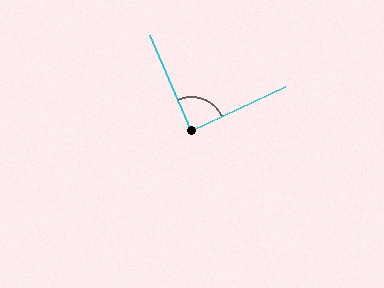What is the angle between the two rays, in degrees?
Approximately 88 degrees.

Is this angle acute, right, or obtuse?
It is approximately a right angle.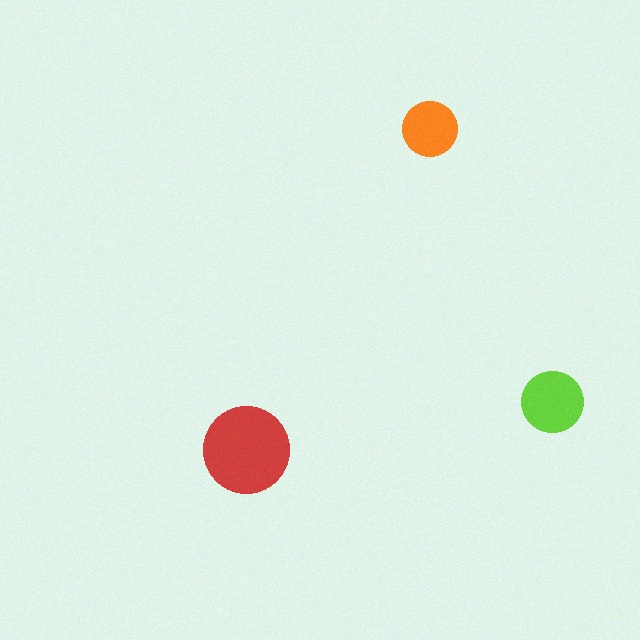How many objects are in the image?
There are 3 objects in the image.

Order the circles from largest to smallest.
the red one, the lime one, the orange one.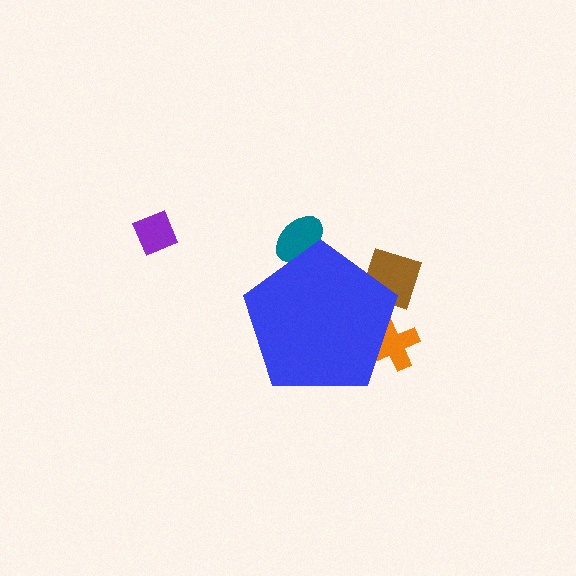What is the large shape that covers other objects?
A blue pentagon.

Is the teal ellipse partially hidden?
Yes, the teal ellipse is partially hidden behind the blue pentagon.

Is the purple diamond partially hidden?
No, the purple diamond is fully visible.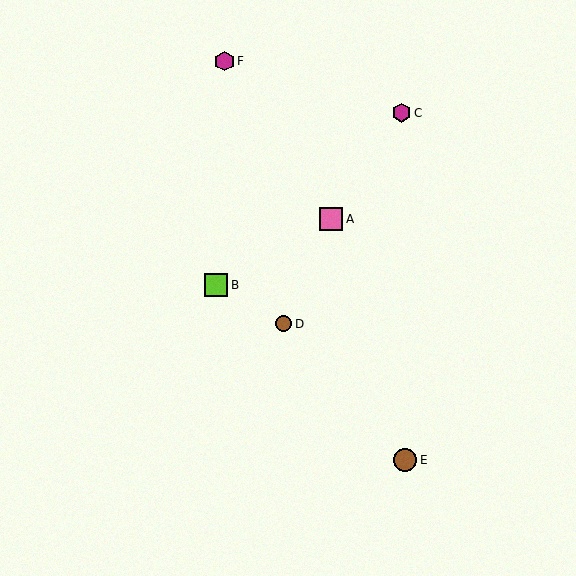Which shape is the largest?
The brown circle (labeled E) is the largest.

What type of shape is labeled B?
Shape B is a lime square.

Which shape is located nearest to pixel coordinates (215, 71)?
The magenta hexagon (labeled F) at (224, 61) is nearest to that location.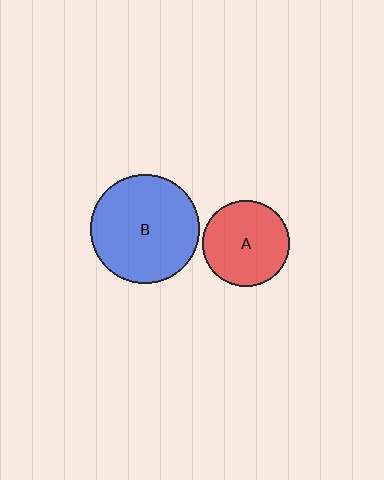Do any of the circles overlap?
No, none of the circles overlap.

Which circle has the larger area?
Circle B (blue).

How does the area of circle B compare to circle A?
Approximately 1.6 times.